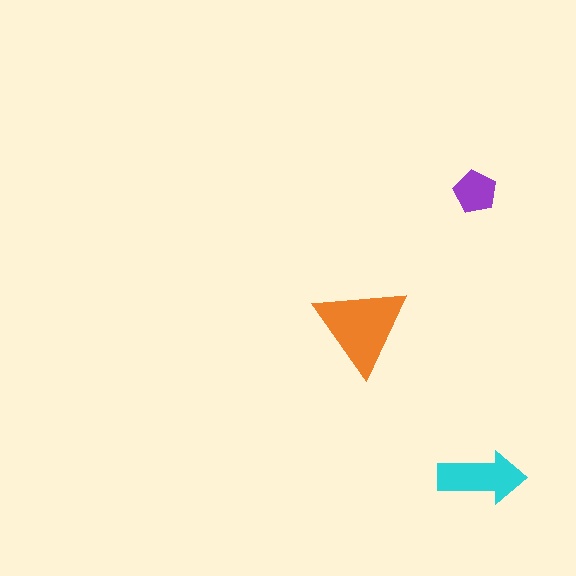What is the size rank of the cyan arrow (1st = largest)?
2nd.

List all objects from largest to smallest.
The orange triangle, the cyan arrow, the purple pentagon.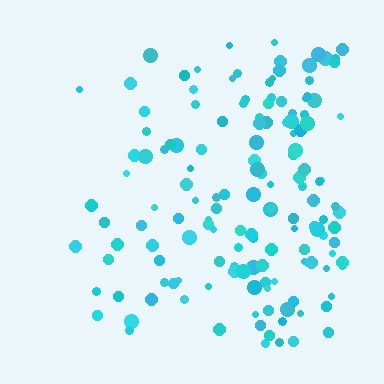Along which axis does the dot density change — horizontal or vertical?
Horizontal.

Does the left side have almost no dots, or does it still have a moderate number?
Still a moderate number, just noticeably fewer than the right.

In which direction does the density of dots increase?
From left to right, with the right side densest.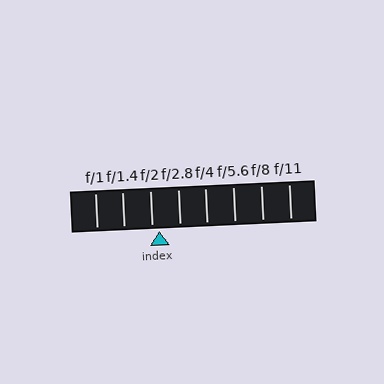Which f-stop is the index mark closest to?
The index mark is closest to f/2.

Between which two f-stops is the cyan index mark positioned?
The index mark is between f/2 and f/2.8.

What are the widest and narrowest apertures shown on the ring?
The widest aperture shown is f/1 and the narrowest is f/11.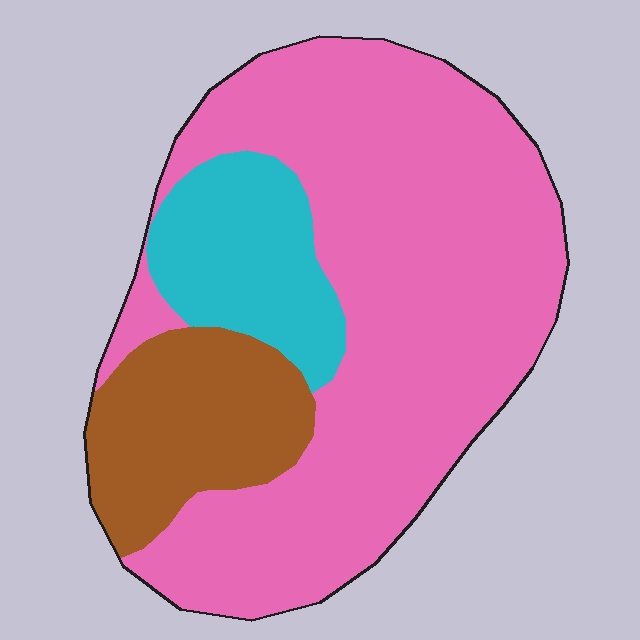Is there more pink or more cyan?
Pink.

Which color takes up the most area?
Pink, at roughly 70%.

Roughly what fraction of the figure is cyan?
Cyan covers around 15% of the figure.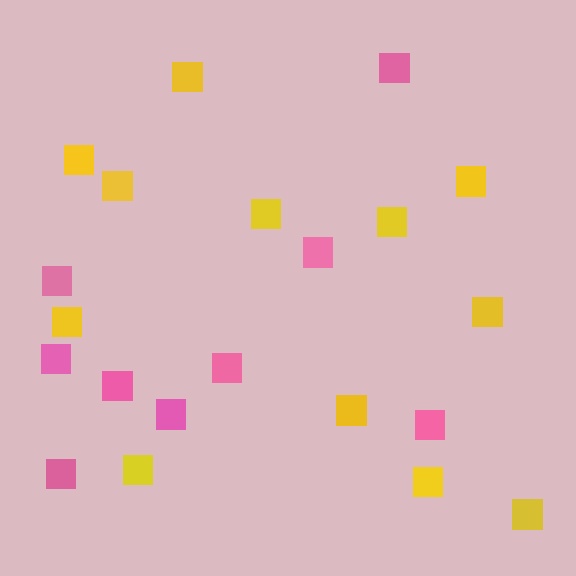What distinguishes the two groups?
There are 2 groups: one group of pink squares (9) and one group of yellow squares (12).